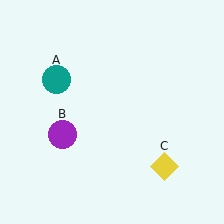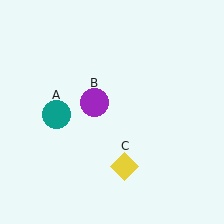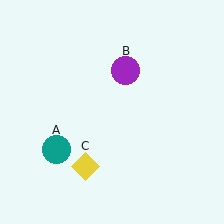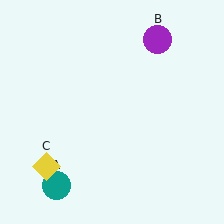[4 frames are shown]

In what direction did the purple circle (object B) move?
The purple circle (object B) moved up and to the right.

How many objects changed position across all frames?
3 objects changed position: teal circle (object A), purple circle (object B), yellow diamond (object C).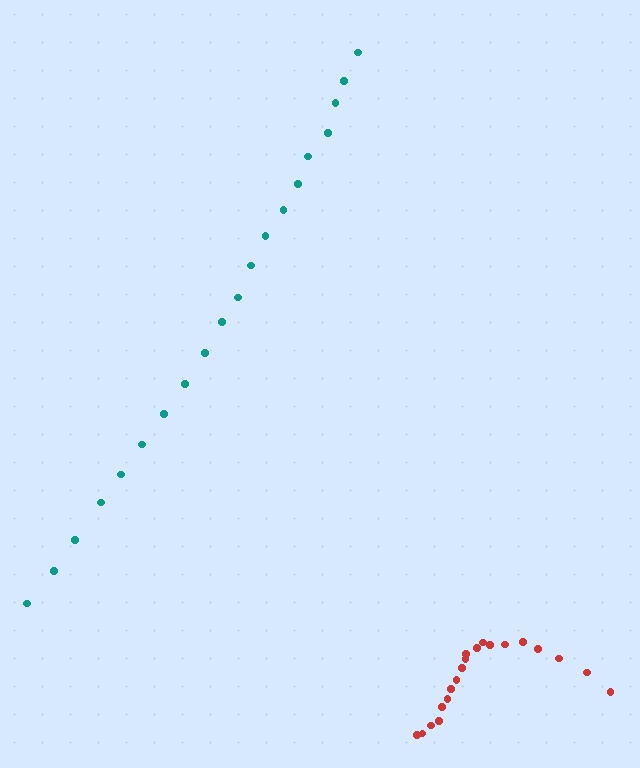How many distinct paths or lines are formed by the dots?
There are 2 distinct paths.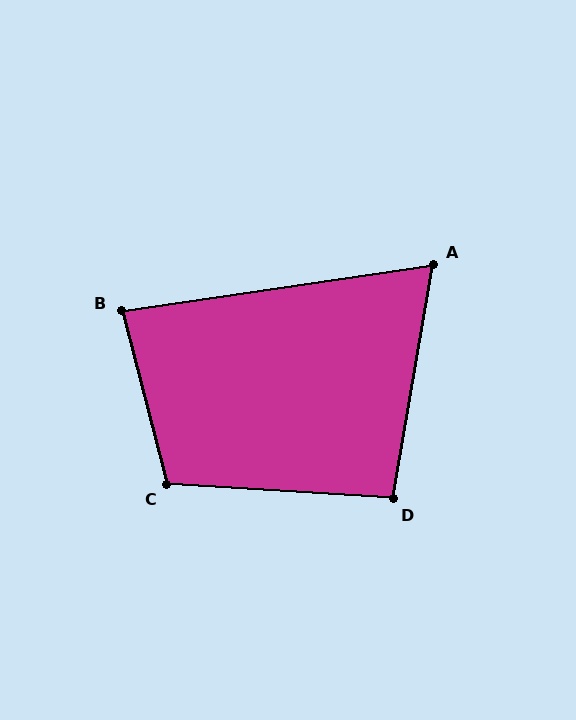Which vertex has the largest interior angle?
C, at approximately 108 degrees.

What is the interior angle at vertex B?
Approximately 84 degrees (acute).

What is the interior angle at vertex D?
Approximately 96 degrees (obtuse).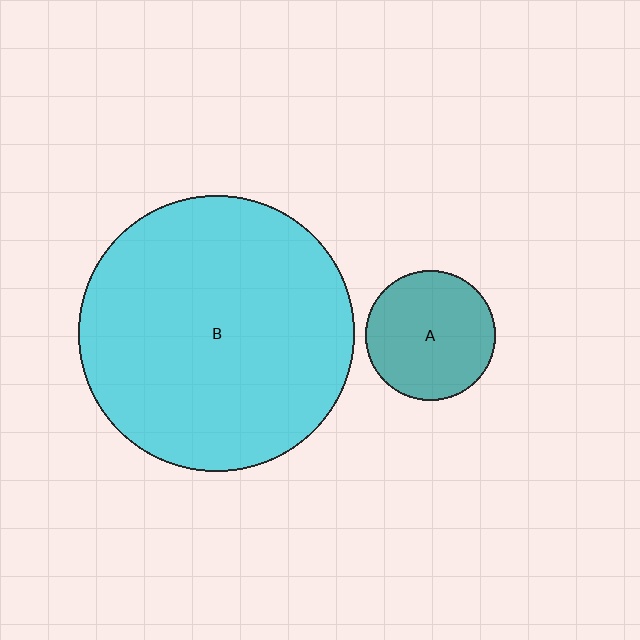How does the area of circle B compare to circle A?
Approximately 4.5 times.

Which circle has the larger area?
Circle B (cyan).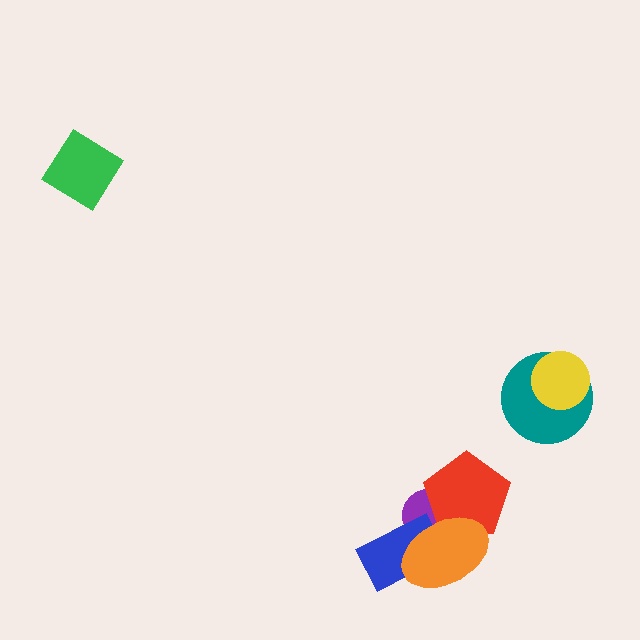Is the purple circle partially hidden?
Yes, it is partially covered by another shape.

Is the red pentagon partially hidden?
Yes, it is partially covered by another shape.